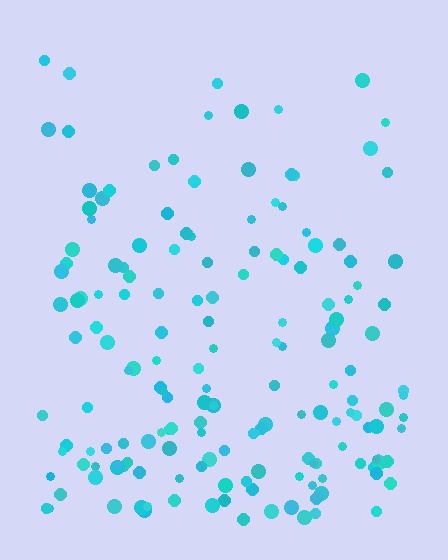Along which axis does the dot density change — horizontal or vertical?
Vertical.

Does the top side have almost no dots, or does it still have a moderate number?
Still a moderate number, just noticeably fewer than the bottom.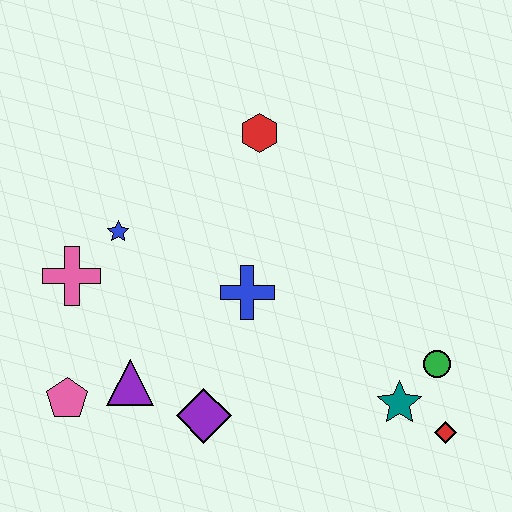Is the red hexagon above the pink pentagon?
Yes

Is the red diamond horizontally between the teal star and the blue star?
No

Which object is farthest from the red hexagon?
The red diamond is farthest from the red hexagon.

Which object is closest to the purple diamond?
The purple triangle is closest to the purple diamond.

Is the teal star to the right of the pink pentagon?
Yes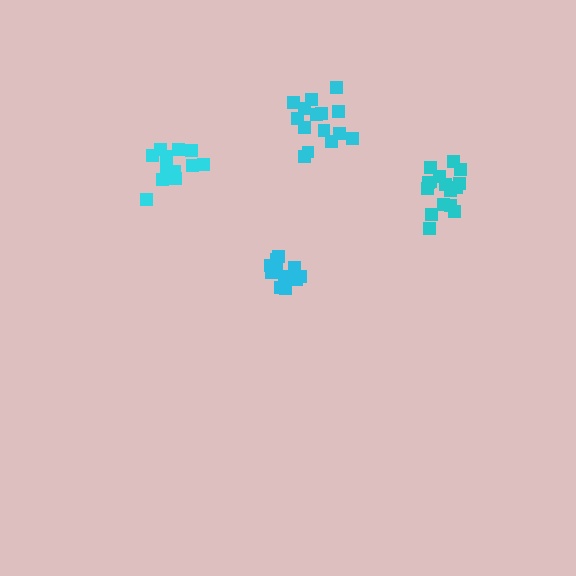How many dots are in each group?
Group 1: 11 dots, Group 2: 16 dots, Group 3: 12 dots, Group 4: 15 dots (54 total).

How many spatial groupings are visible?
There are 4 spatial groupings.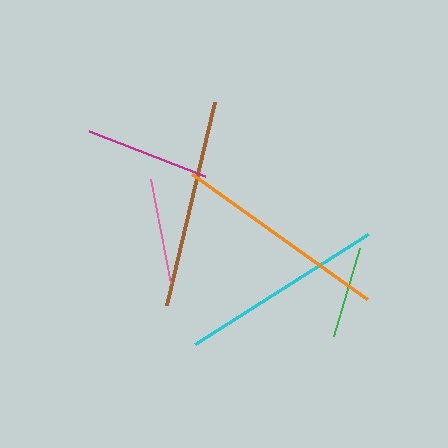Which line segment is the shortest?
The green line is the shortest at approximately 92 pixels.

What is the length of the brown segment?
The brown segment is approximately 209 pixels long.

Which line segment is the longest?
The orange line is the longest at approximately 215 pixels.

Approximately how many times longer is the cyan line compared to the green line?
The cyan line is approximately 2.2 times the length of the green line.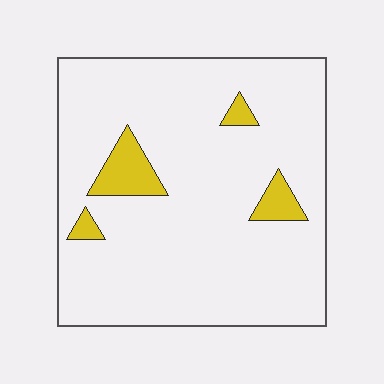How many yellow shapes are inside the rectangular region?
4.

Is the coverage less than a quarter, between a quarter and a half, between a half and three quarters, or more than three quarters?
Less than a quarter.